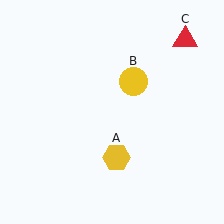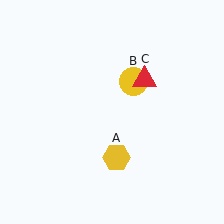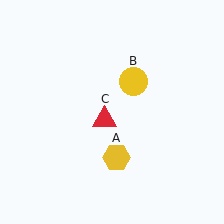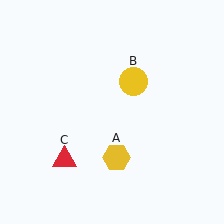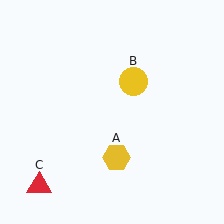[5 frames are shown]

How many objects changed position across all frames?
1 object changed position: red triangle (object C).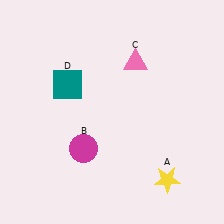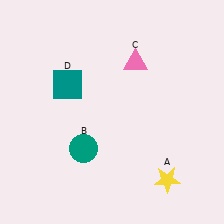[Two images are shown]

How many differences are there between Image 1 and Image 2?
There is 1 difference between the two images.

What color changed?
The circle (B) changed from magenta in Image 1 to teal in Image 2.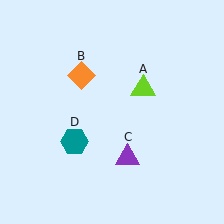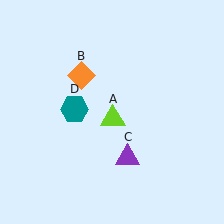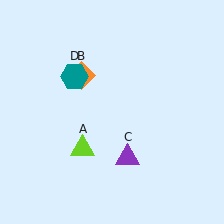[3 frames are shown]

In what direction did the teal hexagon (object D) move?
The teal hexagon (object D) moved up.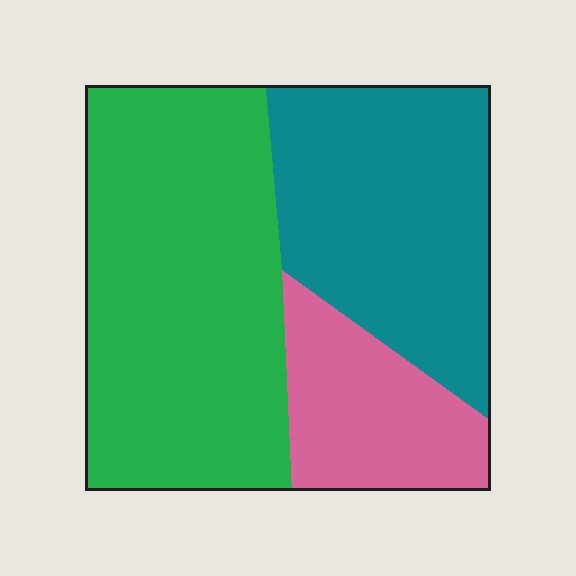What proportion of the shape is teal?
Teal covers around 35% of the shape.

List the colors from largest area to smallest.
From largest to smallest: green, teal, pink.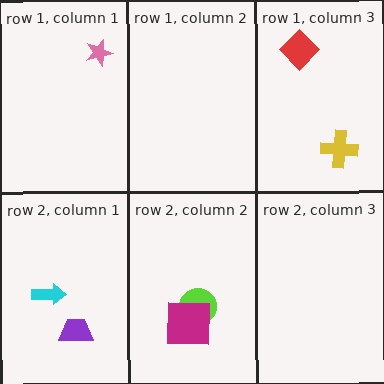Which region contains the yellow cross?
The row 1, column 3 region.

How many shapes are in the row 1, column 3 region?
2.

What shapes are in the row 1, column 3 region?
The yellow cross, the red diamond.